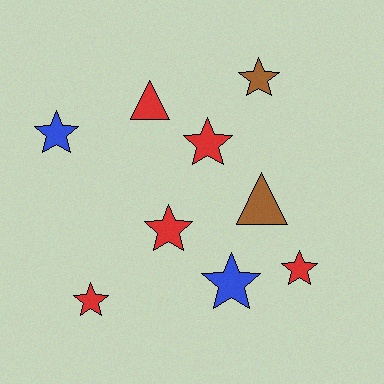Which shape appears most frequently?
Star, with 7 objects.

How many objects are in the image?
There are 9 objects.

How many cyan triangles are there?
There are no cyan triangles.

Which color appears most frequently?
Red, with 5 objects.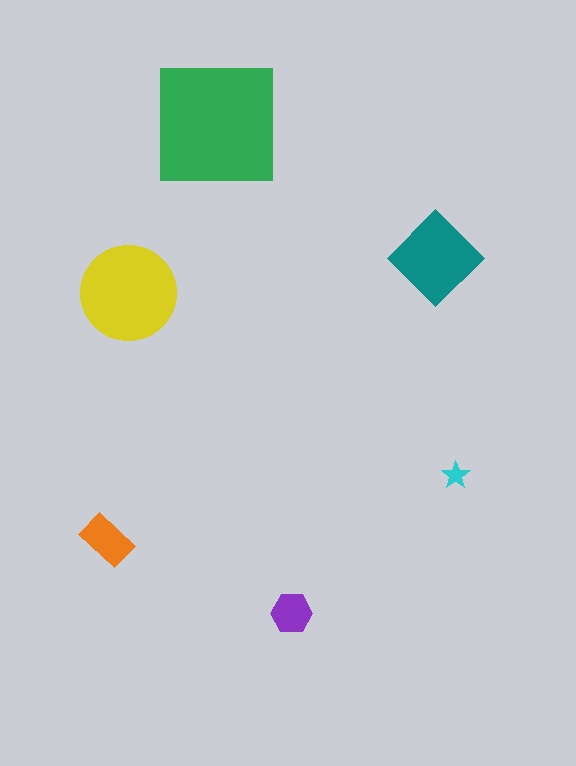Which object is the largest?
The green square.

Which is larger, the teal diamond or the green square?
The green square.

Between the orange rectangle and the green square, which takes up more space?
The green square.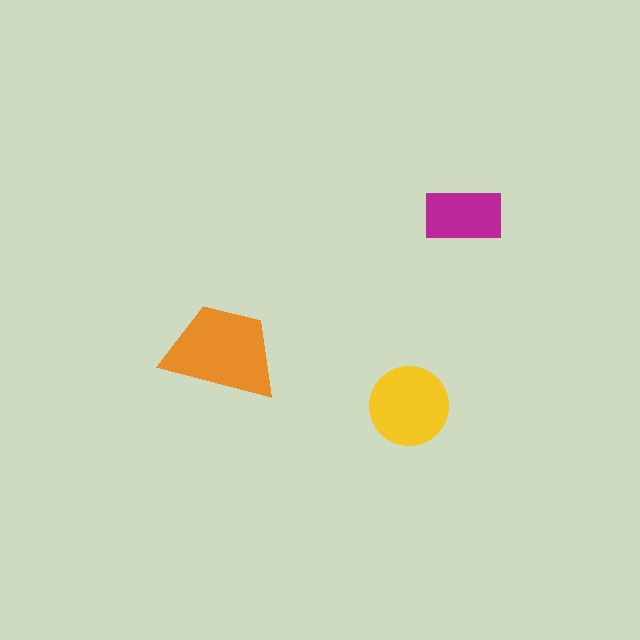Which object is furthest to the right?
The magenta rectangle is rightmost.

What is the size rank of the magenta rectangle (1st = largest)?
3rd.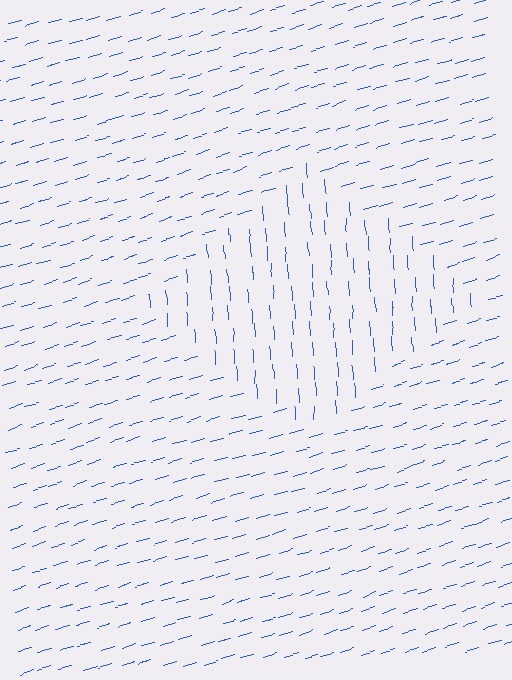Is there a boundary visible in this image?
Yes, there is a texture boundary formed by a change in line orientation.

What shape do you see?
I see a diamond.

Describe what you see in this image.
The image is filled with small blue line segments. A diamond region in the image has lines oriented differently from the surrounding lines, creating a visible texture boundary.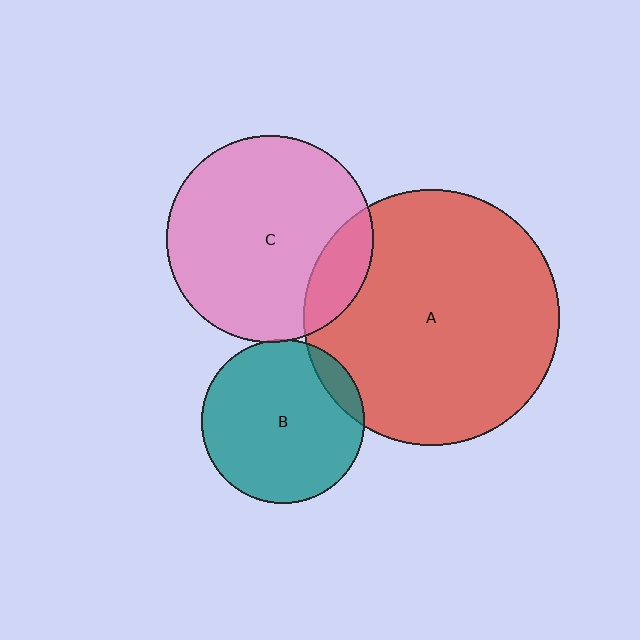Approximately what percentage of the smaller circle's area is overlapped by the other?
Approximately 5%.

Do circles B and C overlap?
Yes.